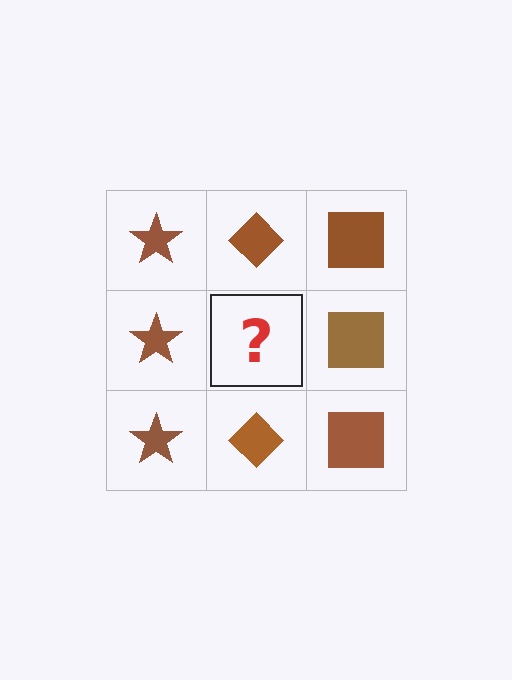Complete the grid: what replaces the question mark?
The question mark should be replaced with a brown diamond.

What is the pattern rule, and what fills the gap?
The rule is that each column has a consistent shape. The gap should be filled with a brown diamond.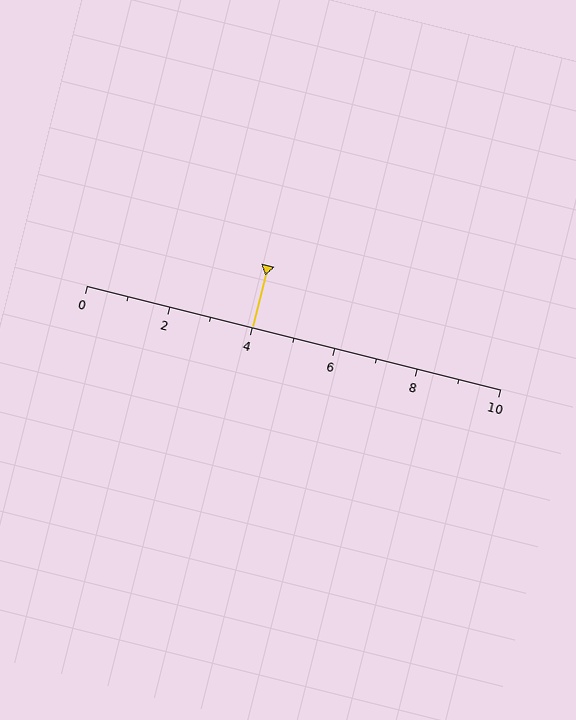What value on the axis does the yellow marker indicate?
The marker indicates approximately 4.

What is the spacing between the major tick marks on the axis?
The major ticks are spaced 2 apart.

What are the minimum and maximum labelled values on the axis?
The axis runs from 0 to 10.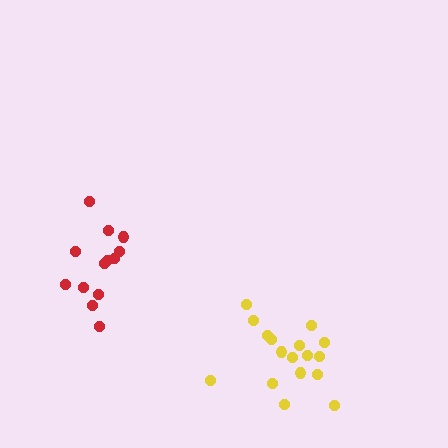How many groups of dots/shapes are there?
There are 2 groups.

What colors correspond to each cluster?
The clusters are colored: red, yellow.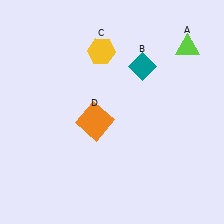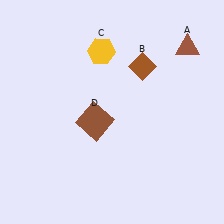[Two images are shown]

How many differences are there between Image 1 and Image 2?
There are 3 differences between the two images.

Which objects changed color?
A changed from lime to brown. B changed from teal to brown. D changed from orange to brown.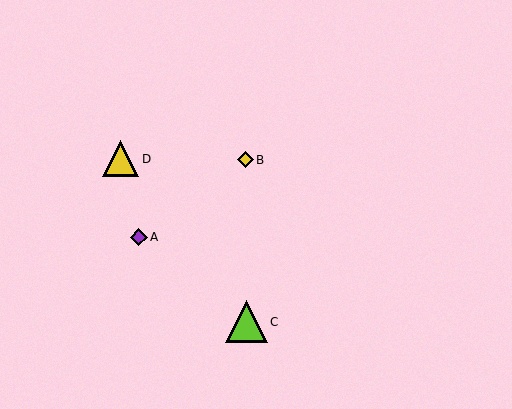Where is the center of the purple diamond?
The center of the purple diamond is at (139, 237).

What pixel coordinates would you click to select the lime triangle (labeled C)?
Click at (246, 322) to select the lime triangle C.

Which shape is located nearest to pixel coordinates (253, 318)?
The lime triangle (labeled C) at (246, 322) is nearest to that location.